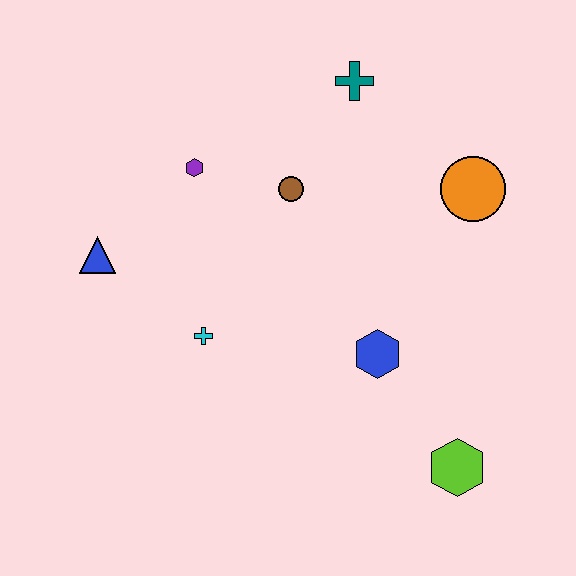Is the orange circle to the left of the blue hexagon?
No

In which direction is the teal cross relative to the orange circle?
The teal cross is to the left of the orange circle.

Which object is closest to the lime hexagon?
The blue hexagon is closest to the lime hexagon.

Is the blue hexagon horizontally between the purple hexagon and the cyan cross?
No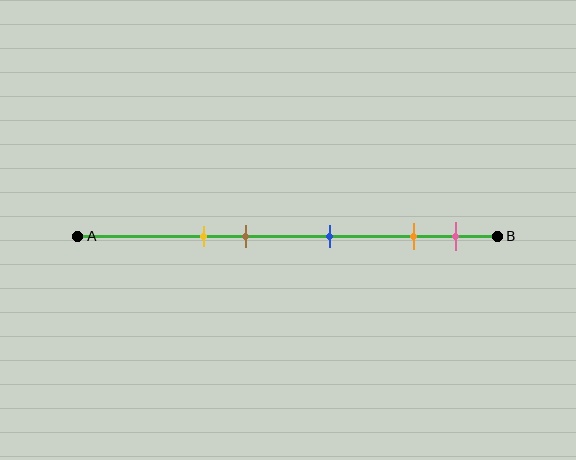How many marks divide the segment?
There are 5 marks dividing the segment.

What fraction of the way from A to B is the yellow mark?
The yellow mark is approximately 30% (0.3) of the way from A to B.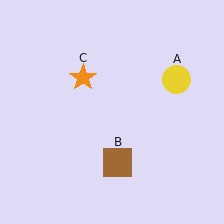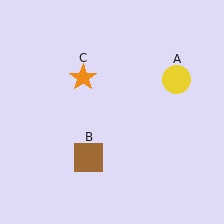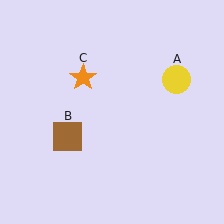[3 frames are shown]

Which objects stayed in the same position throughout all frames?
Yellow circle (object A) and orange star (object C) remained stationary.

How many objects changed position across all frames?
1 object changed position: brown square (object B).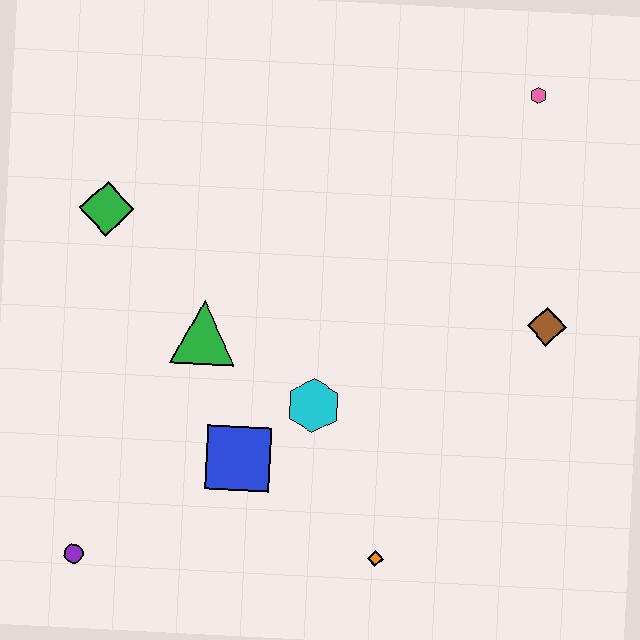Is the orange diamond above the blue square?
No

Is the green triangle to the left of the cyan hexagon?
Yes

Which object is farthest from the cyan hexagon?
The pink hexagon is farthest from the cyan hexagon.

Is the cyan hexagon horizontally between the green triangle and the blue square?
No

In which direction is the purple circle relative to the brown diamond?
The purple circle is to the left of the brown diamond.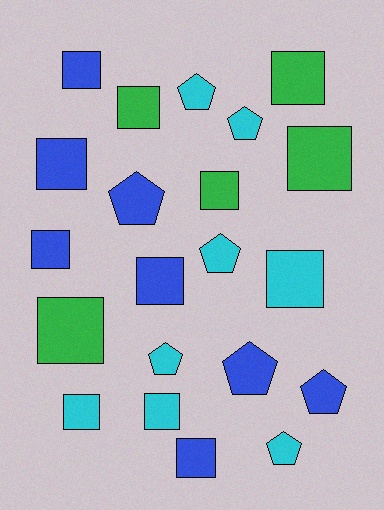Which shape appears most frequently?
Square, with 13 objects.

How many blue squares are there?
There are 5 blue squares.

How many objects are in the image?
There are 21 objects.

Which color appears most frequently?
Blue, with 8 objects.